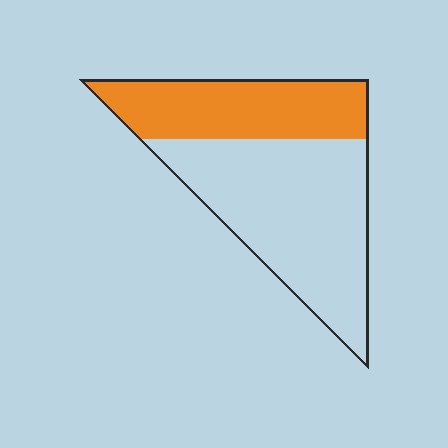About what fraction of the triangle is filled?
About three eighths (3/8).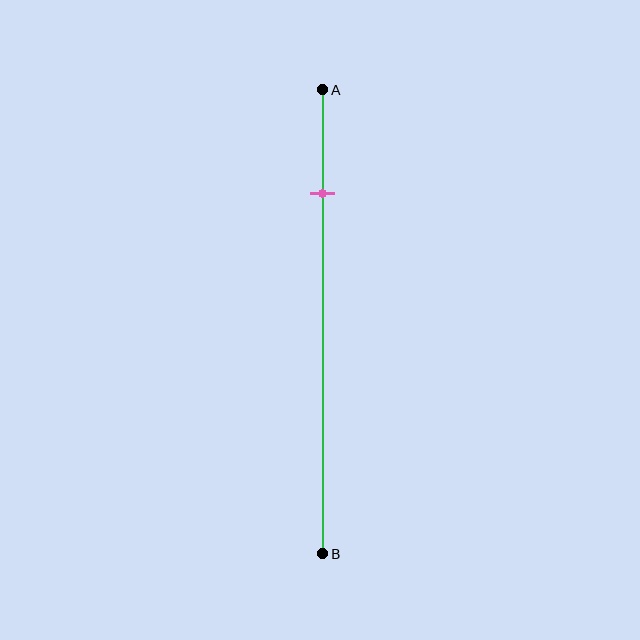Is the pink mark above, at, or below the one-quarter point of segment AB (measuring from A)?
The pink mark is approximately at the one-quarter point of segment AB.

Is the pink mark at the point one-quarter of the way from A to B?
Yes, the mark is approximately at the one-quarter point.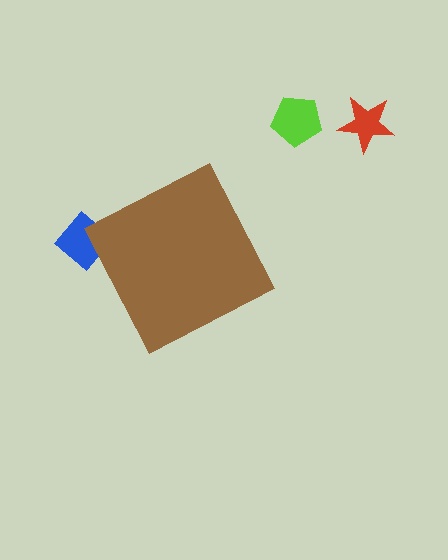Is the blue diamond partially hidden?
Yes, the blue diamond is partially hidden behind the brown diamond.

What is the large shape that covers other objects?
A brown diamond.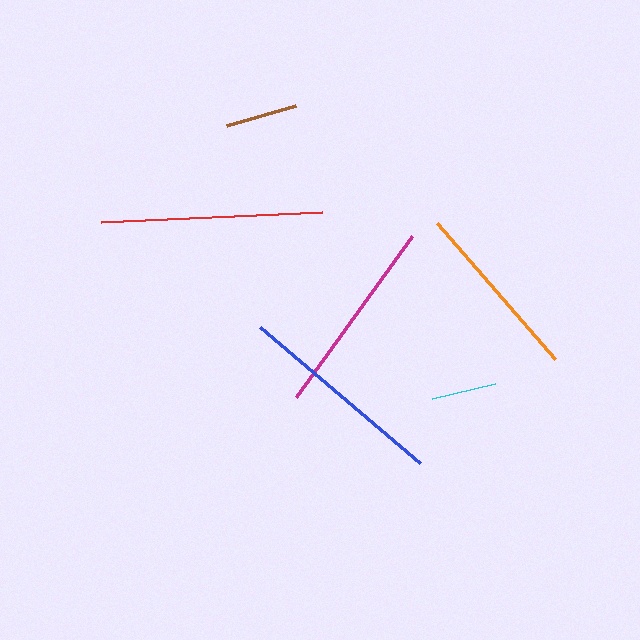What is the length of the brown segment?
The brown segment is approximately 71 pixels long.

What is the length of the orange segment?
The orange segment is approximately 180 pixels long.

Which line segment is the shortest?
The cyan line is the shortest at approximately 65 pixels.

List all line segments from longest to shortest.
From longest to shortest: red, blue, magenta, orange, brown, cyan.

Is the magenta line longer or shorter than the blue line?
The blue line is longer than the magenta line.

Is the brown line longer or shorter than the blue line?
The blue line is longer than the brown line.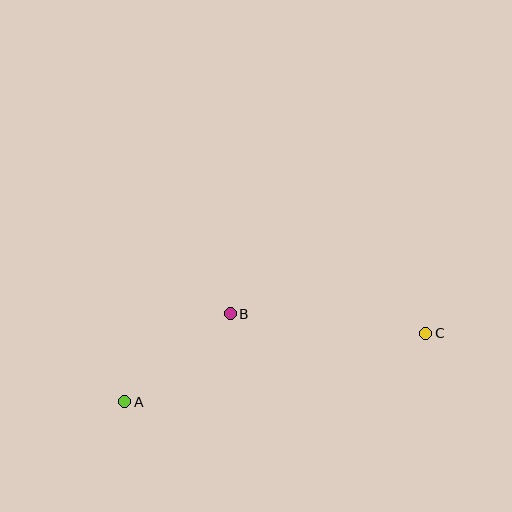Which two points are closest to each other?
Points A and B are closest to each other.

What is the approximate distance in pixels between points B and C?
The distance between B and C is approximately 196 pixels.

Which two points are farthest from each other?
Points A and C are farthest from each other.